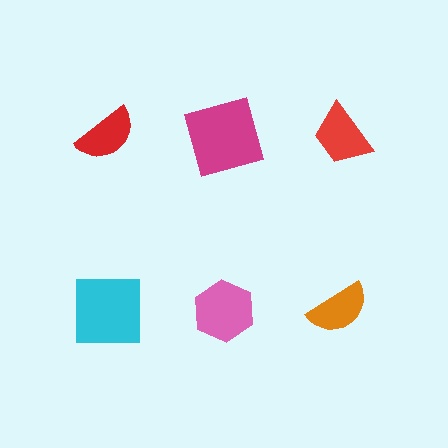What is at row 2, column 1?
A cyan square.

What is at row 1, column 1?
A red semicircle.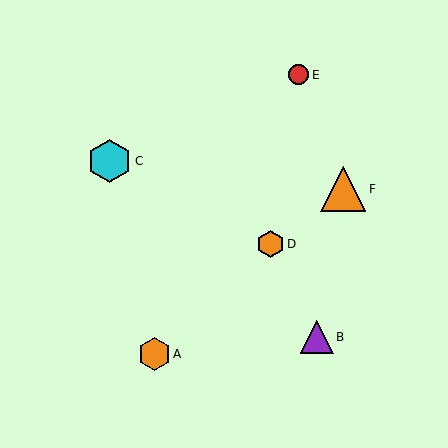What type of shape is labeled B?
Shape B is a purple triangle.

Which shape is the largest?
The orange triangle (labeled F) is the largest.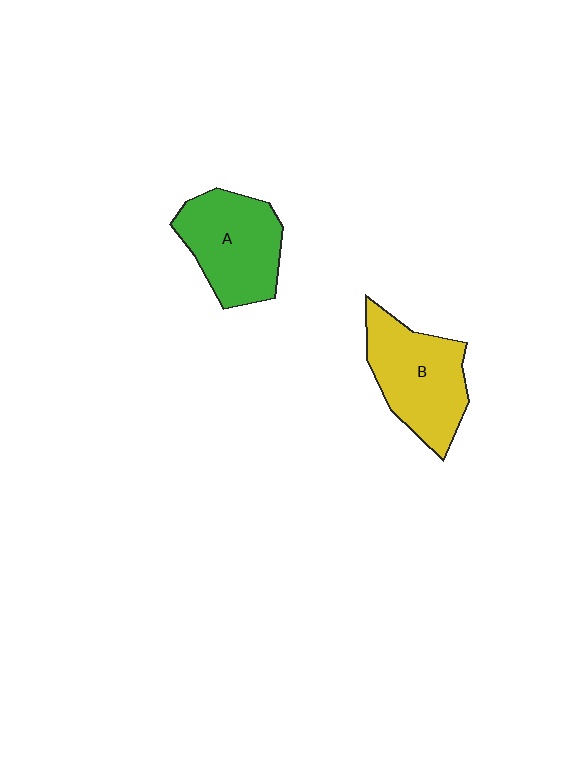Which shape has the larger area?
Shape B (yellow).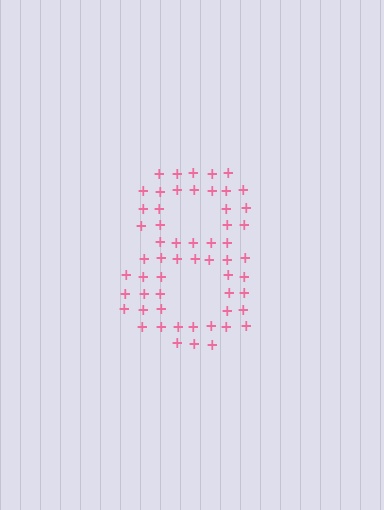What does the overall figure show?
The overall figure shows the digit 8.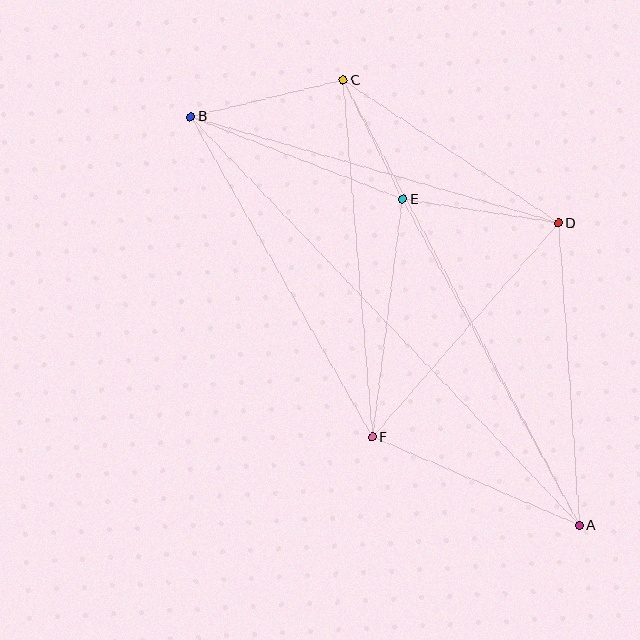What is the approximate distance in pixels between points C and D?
The distance between C and D is approximately 259 pixels.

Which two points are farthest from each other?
Points A and B are farthest from each other.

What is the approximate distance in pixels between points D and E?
The distance between D and E is approximately 158 pixels.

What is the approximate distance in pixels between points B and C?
The distance between B and C is approximately 157 pixels.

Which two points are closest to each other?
Points C and E are closest to each other.